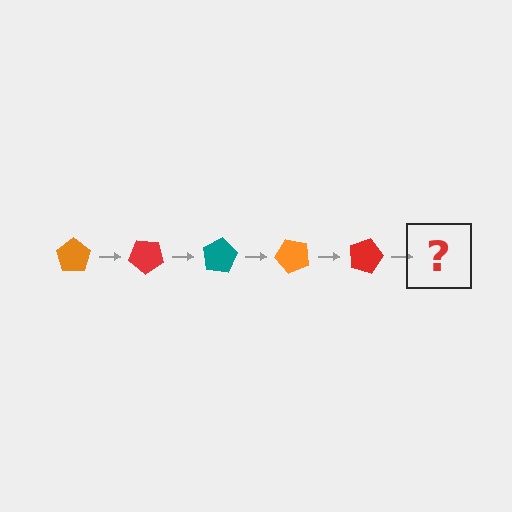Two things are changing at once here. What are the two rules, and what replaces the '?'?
The two rules are that it rotates 40 degrees each step and the color cycles through orange, red, and teal. The '?' should be a teal pentagon, rotated 200 degrees from the start.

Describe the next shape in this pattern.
It should be a teal pentagon, rotated 200 degrees from the start.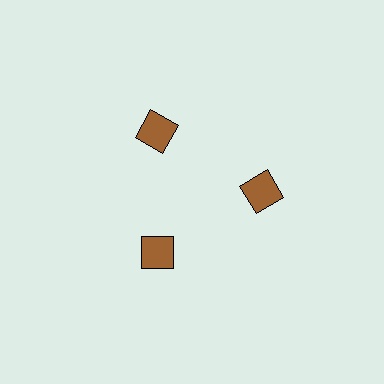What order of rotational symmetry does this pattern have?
This pattern has 3-fold rotational symmetry.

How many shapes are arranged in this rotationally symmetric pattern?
There are 3 shapes, arranged in 3 groups of 1.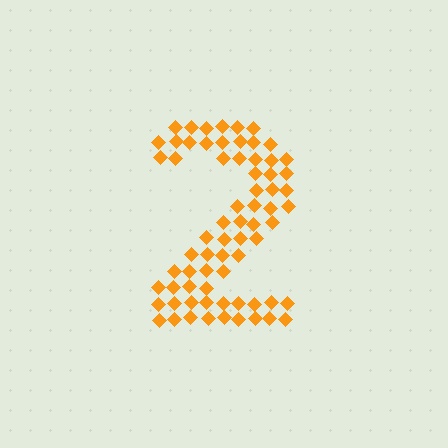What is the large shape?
The large shape is the digit 2.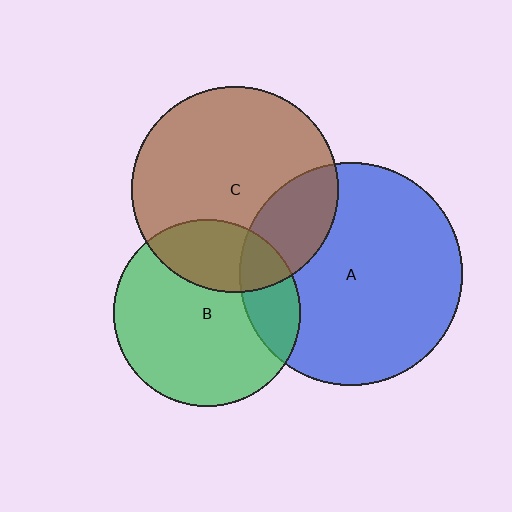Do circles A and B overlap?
Yes.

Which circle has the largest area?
Circle A (blue).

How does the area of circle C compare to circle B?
Approximately 1.2 times.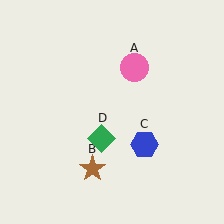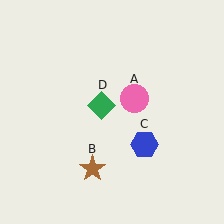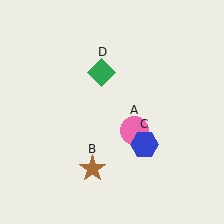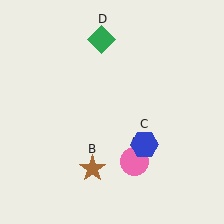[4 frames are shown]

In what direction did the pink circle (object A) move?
The pink circle (object A) moved down.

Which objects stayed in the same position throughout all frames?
Brown star (object B) and blue hexagon (object C) remained stationary.